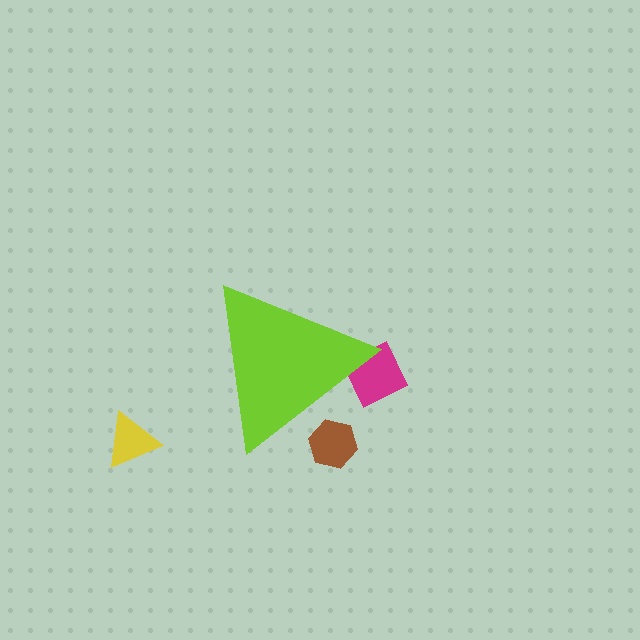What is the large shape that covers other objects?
A lime triangle.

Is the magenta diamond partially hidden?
Yes, the magenta diamond is partially hidden behind the lime triangle.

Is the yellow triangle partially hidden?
No, the yellow triangle is fully visible.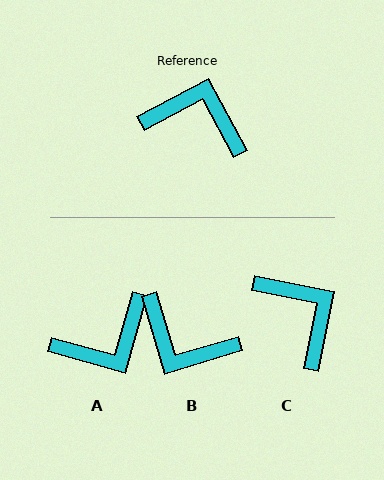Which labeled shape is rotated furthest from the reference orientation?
B, about 168 degrees away.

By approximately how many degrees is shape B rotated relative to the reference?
Approximately 168 degrees counter-clockwise.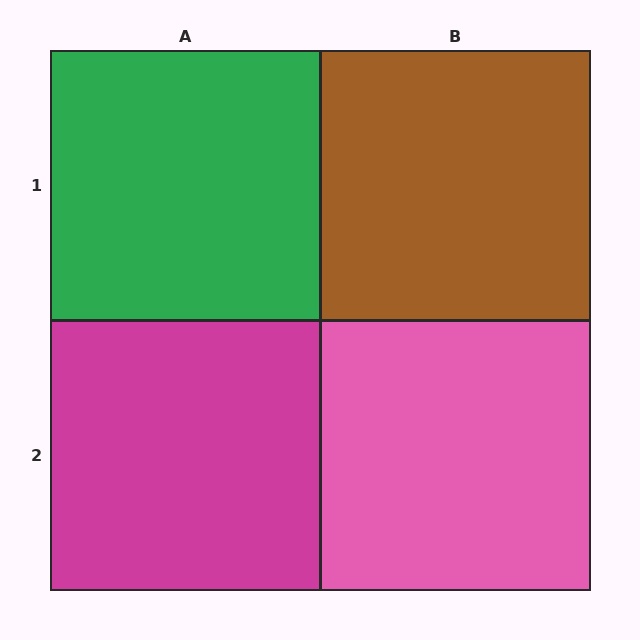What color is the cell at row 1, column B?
Brown.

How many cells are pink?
1 cell is pink.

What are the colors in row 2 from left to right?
Magenta, pink.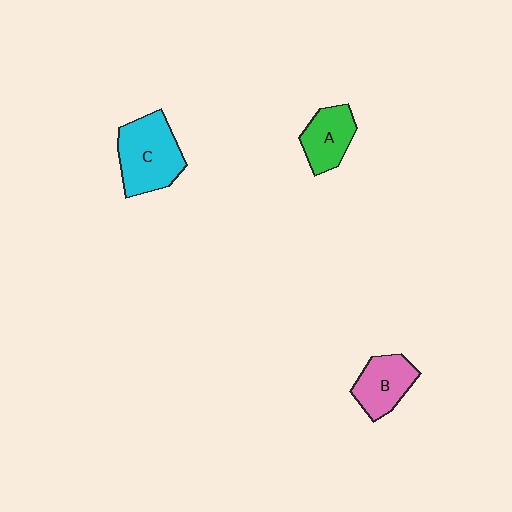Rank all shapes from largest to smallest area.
From largest to smallest: C (cyan), B (pink), A (green).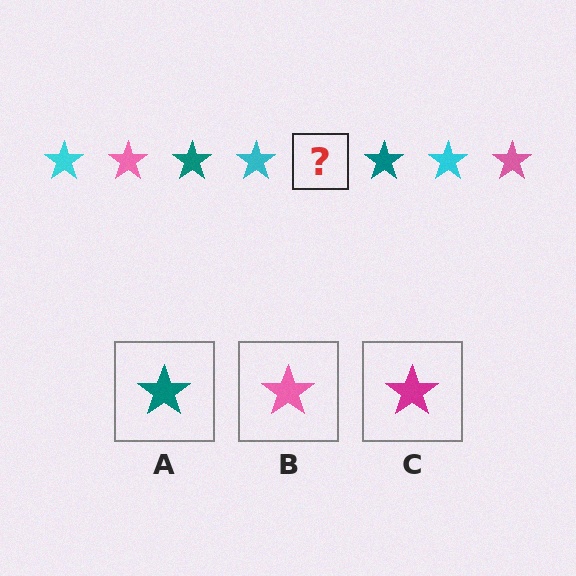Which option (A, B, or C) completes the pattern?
B.